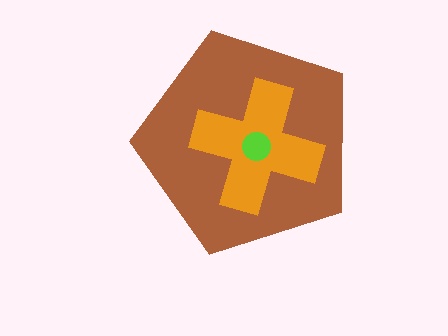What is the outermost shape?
The brown pentagon.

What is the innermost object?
The lime circle.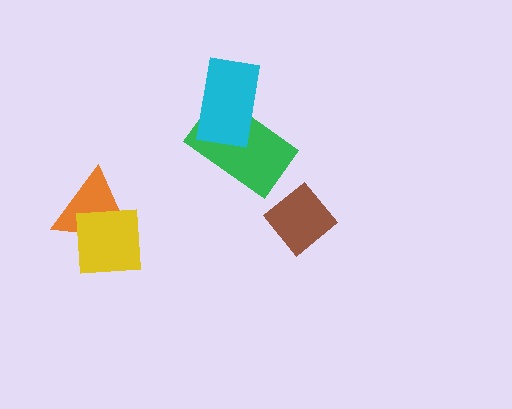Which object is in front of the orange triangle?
The yellow square is in front of the orange triangle.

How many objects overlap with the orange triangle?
1 object overlaps with the orange triangle.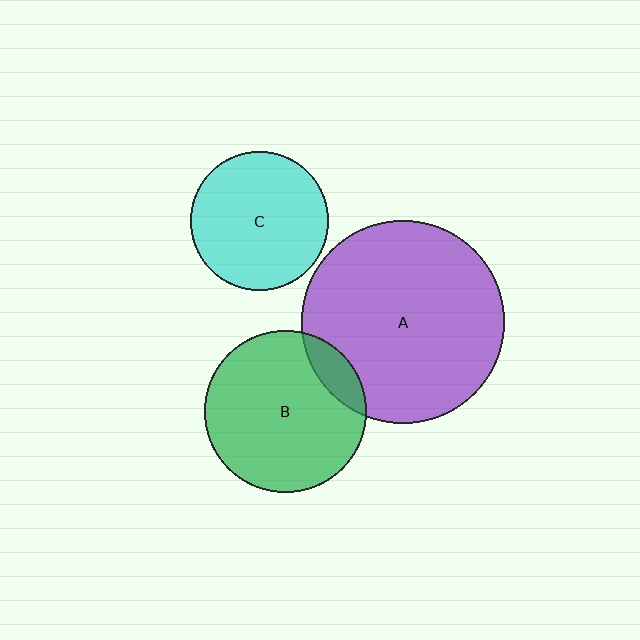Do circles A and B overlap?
Yes.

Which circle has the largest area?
Circle A (purple).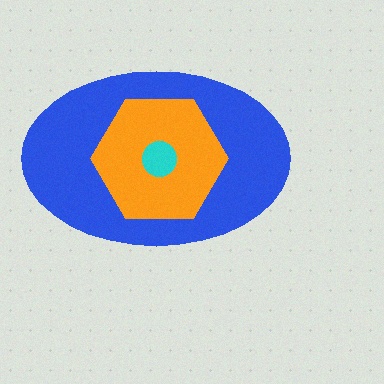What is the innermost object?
The cyan circle.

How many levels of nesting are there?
3.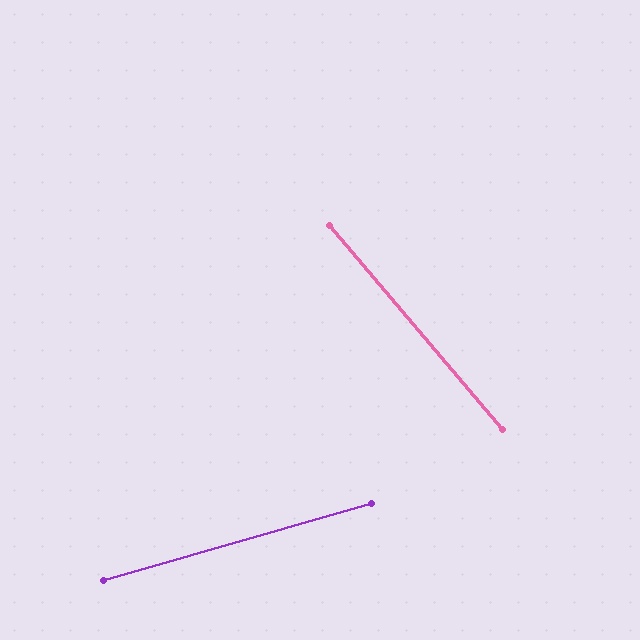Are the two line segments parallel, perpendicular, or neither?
Neither parallel nor perpendicular — they differ by about 66°.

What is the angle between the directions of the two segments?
Approximately 66 degrees.